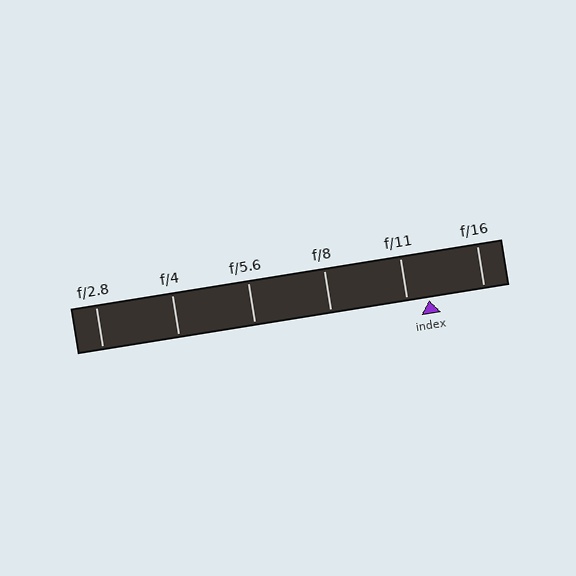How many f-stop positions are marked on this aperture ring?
There are 6 f-stop positions marked.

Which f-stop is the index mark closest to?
The index mark is closest to f/11.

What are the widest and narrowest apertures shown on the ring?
The widest aperture shown is f/2.8 and the narrowest is f/16.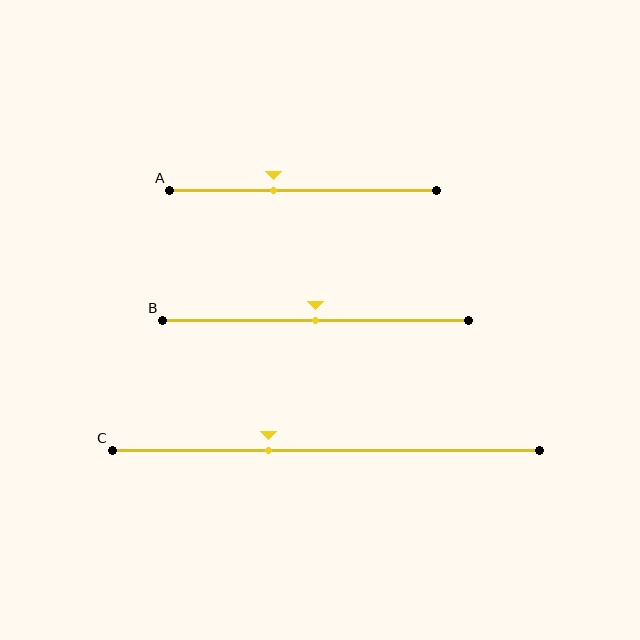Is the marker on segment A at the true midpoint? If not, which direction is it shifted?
No, the marker on segment A is shifted to the left by about 11% of the segment length.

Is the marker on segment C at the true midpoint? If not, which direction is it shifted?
No, the marker on segment C is shifted to the left by about 13% of the segment length.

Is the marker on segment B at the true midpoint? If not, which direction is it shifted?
Yes, the marker on segment B is at the true midpoint.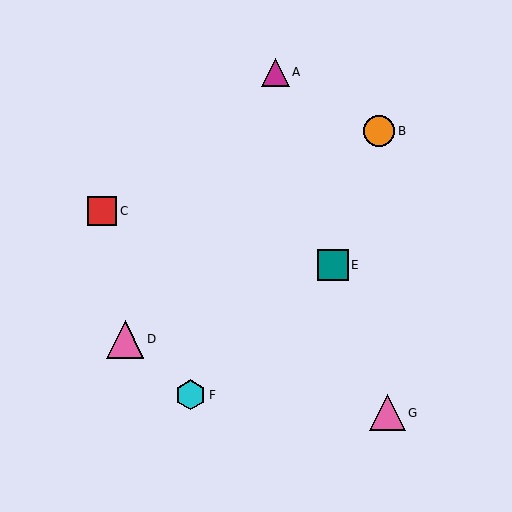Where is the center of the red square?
The center of the red square is at (102, 211).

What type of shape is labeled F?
Shape F is a cyan hexagon.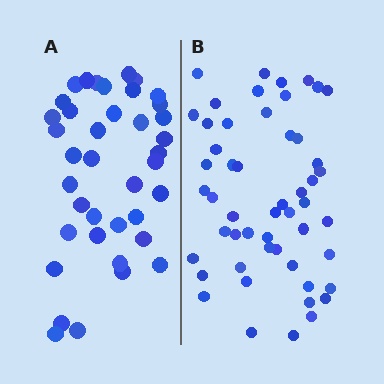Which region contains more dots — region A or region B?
Region B (the right region) has more dots.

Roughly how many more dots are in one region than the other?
Region B has approximately 15 more dots than region A.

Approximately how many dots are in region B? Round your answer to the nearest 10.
About 50 dots. (The exact count is 52, which rounds to 50.)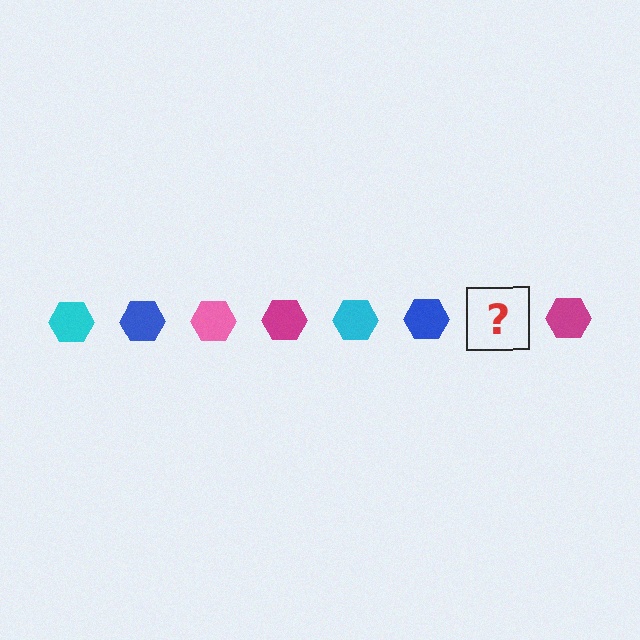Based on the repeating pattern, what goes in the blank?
The blank should be a pink hexagon.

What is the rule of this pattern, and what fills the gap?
The rule is that the pattern cycles through cyan, blue, pink, magenta hexagons. The gap should be filled with a pink hexagon.